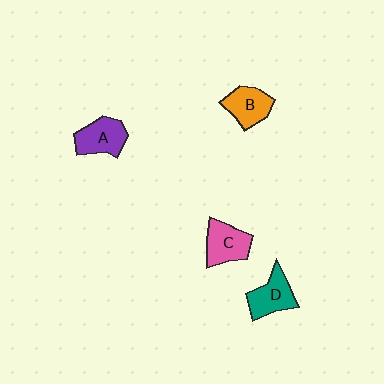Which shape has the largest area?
Shape C (pink).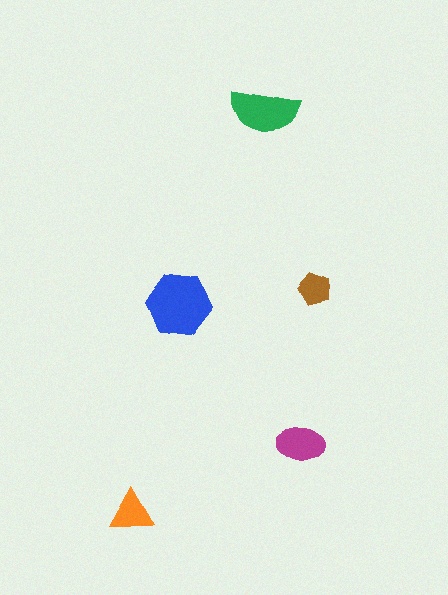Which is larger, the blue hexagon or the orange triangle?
The blue hexagon.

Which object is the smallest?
The brown pentagon.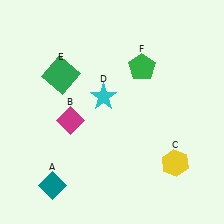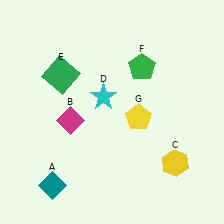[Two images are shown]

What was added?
A yellow pentagon (G) was added in Image 2.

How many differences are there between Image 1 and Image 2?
There is 1 difference between the two images.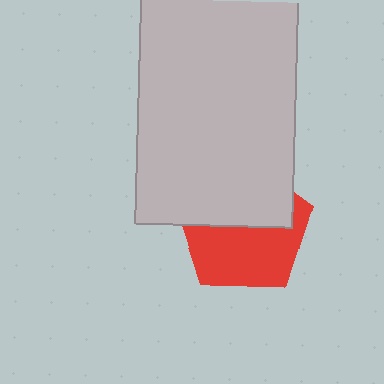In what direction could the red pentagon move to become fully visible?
The red pentagon could move down. That would shift it out from behind the light gray rectangle entirely.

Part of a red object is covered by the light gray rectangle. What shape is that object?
It is a pentagon.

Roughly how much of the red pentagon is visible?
About half of it is visible (roughly 54%).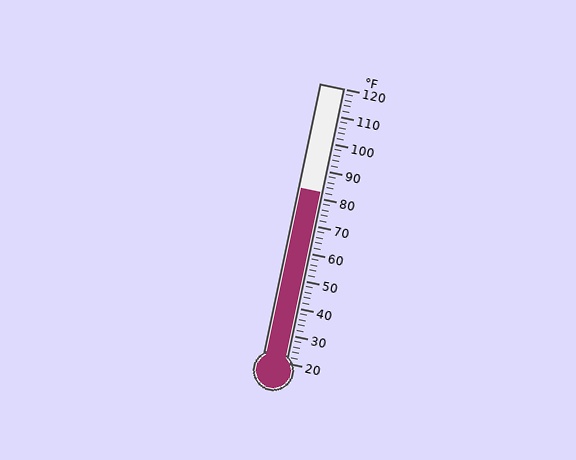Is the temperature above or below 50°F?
The temperature is above 50°F.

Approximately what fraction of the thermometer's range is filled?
The thermometer is filled to approximately 60% of its range.